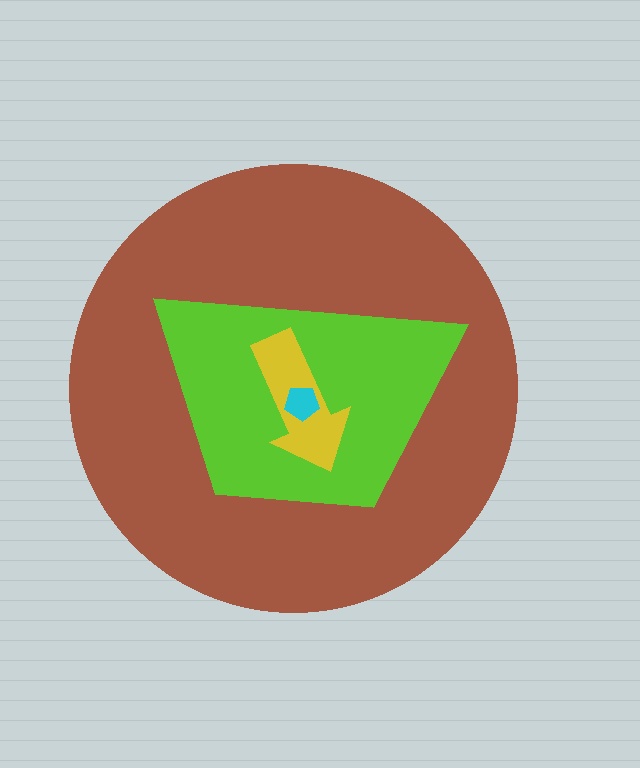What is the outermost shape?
The brown circle.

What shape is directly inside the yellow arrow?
The cyan pentagon.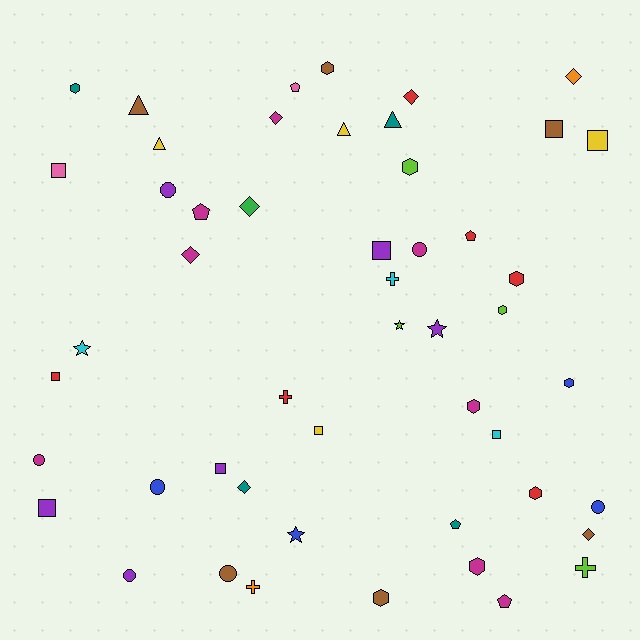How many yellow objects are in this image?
There are 4 yellow objects.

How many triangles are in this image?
There are 4 triangles.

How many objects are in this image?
There are 50 objects.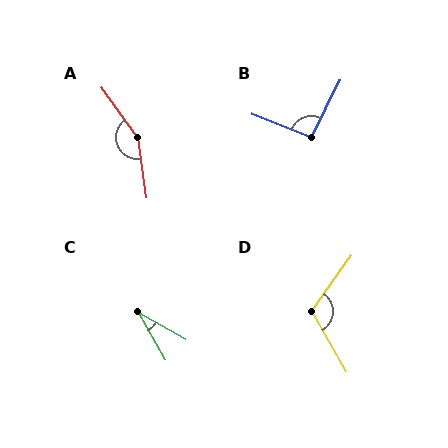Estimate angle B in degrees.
Approximately 95 degrees.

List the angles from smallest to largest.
C (31°), B (95°), D (114°), A (152°).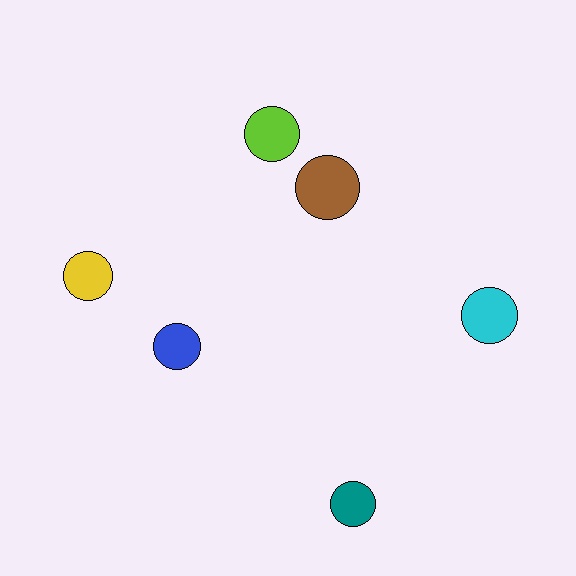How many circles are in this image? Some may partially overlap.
There are 6 circles.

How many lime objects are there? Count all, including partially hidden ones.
There is 1 lime object.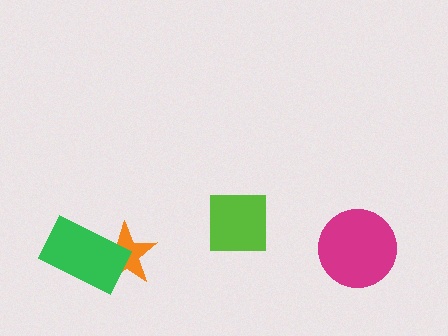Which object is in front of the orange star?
The green rectangle is in front of the orange star.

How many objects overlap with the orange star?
1 object overlaps with the orange star.